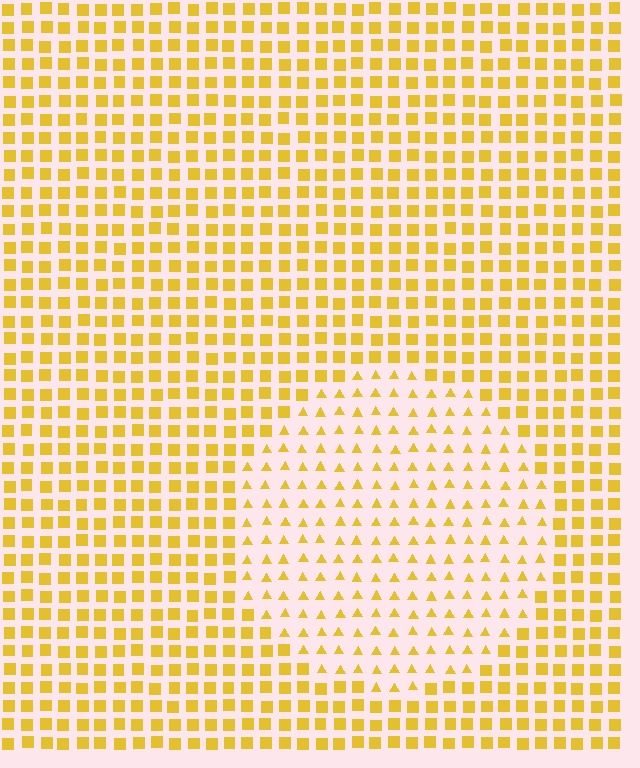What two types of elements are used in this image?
The image uses triangles inside the circle region and squares outside it.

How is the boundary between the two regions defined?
The boundary is defined by a change in element shape: triangles inside vs. squares outside. All elements share the same color and spacing.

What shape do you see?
I see a circle.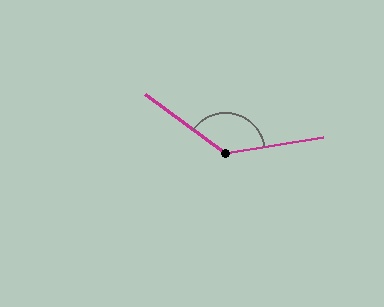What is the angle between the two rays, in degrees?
Approximately 135 degrees.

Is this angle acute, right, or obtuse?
It is obtuse.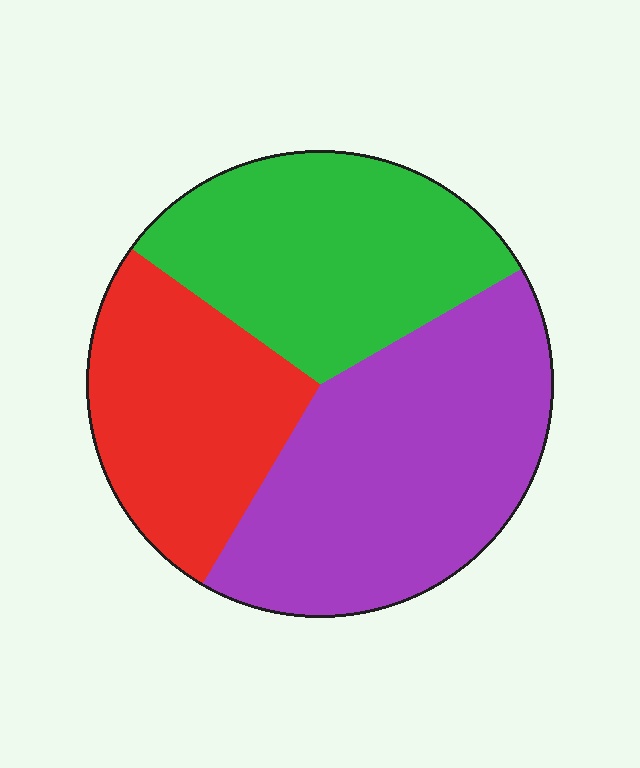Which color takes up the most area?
Purple, at roughly 40%.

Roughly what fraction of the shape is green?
Green takes up about one third (1/3) of the shape.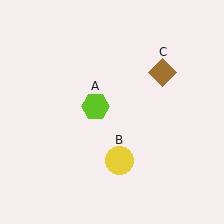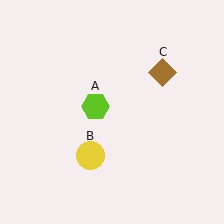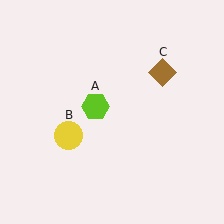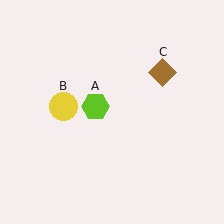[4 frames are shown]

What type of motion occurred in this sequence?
The yellow circle (object B) rotated clockwise around the center of the scene.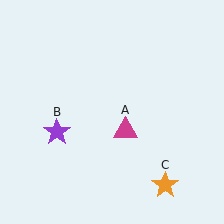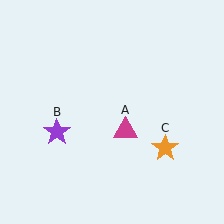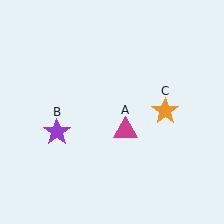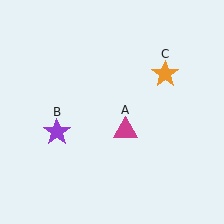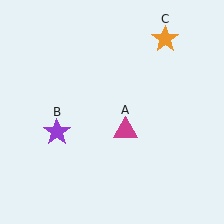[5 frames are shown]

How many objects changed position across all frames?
1 object changed position: orange star (object C).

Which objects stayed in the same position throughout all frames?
Magenta triangle (object A) and purple star (object B) remained stationary.